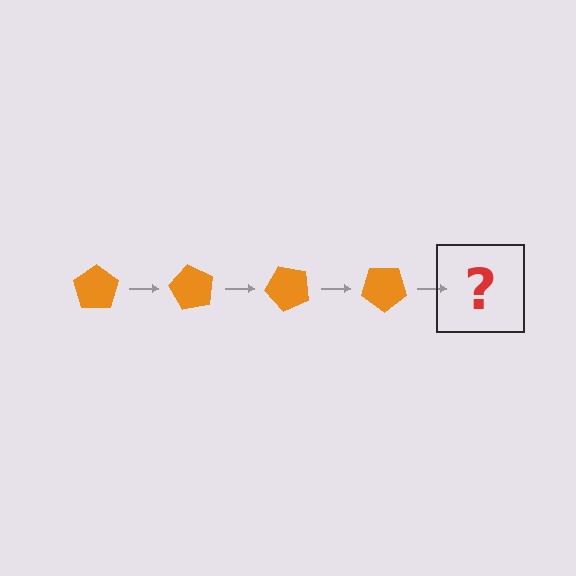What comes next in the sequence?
The next element should be an orange pentagon rotated 240 degrees.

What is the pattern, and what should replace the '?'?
The pattern is that the pentagon rotates 60 degrees each step. The '?' should be an orange pentagon rotated 240 degrees.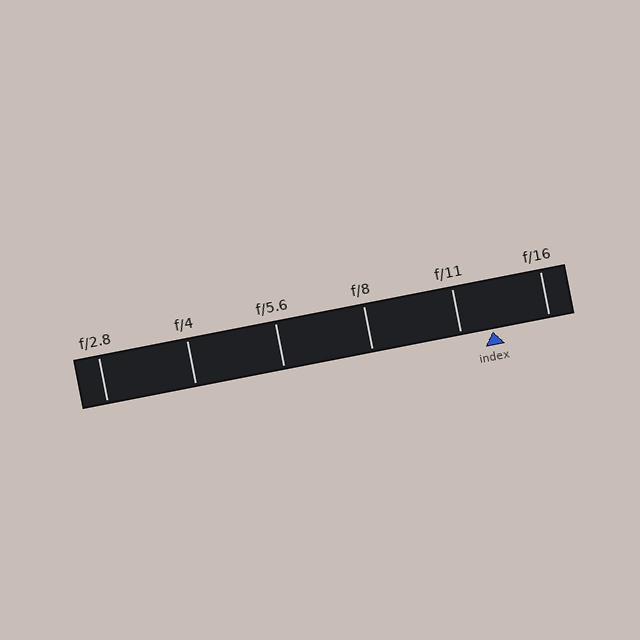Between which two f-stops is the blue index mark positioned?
The index mark is between f/11 and f/16.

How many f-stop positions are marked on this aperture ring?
There are 6 f-stop positions marked.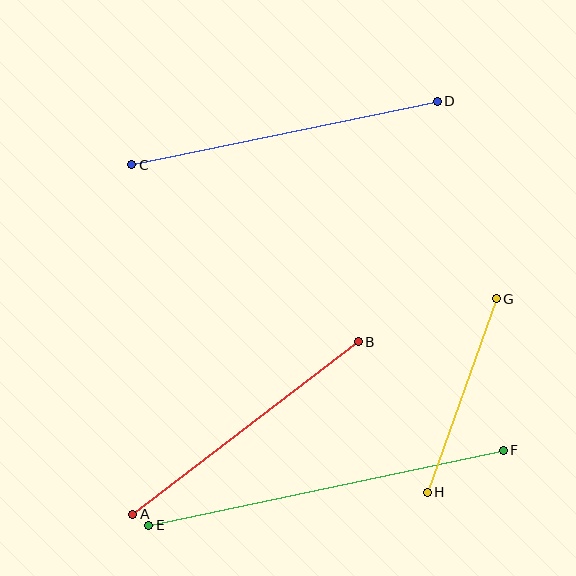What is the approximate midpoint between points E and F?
The midpoint is at approximately (326, 488) pixels.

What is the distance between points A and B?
The distance is approximately 284 pixels.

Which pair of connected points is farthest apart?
Points E and F are farthest apart.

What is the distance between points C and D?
The distance is approximately 312 pixels.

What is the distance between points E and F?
The distance is approximately 362 pixels.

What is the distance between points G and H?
The distance is approximately 206 pixels.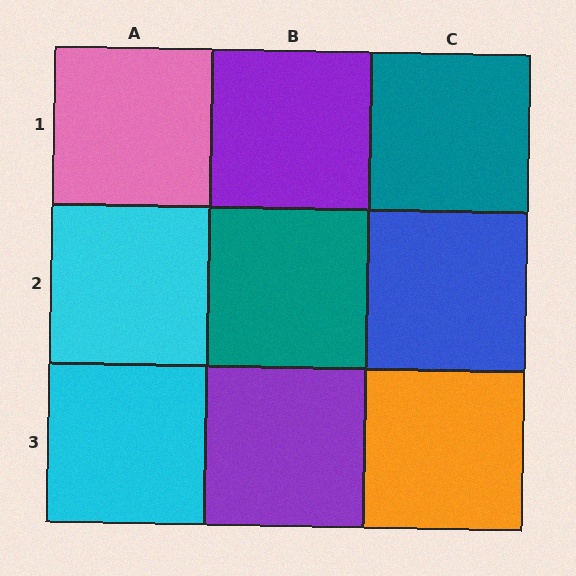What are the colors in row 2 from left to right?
Cyan, teal, blue.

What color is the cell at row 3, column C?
Orange.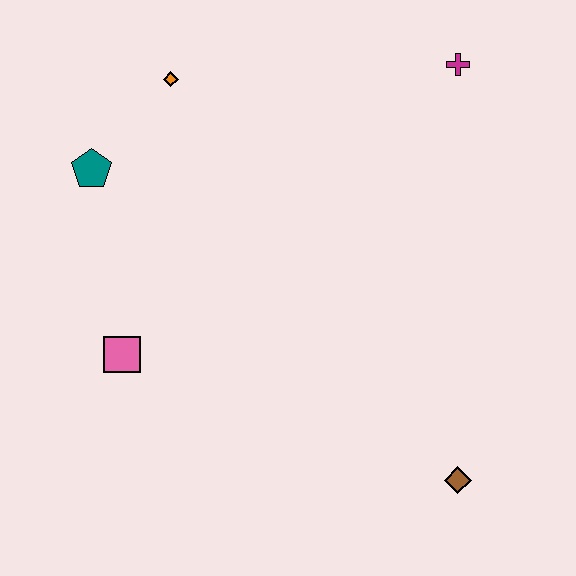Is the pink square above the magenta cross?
No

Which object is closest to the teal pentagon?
The orange diamond is closest to the teal pentagon.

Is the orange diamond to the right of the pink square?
Yes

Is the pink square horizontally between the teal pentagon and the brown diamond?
Yes